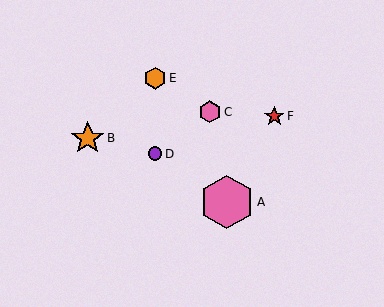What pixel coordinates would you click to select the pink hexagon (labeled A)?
Click at (227, 202) to select the pink hexagon A.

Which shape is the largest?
The pink hexagon (labeled A) is the largest.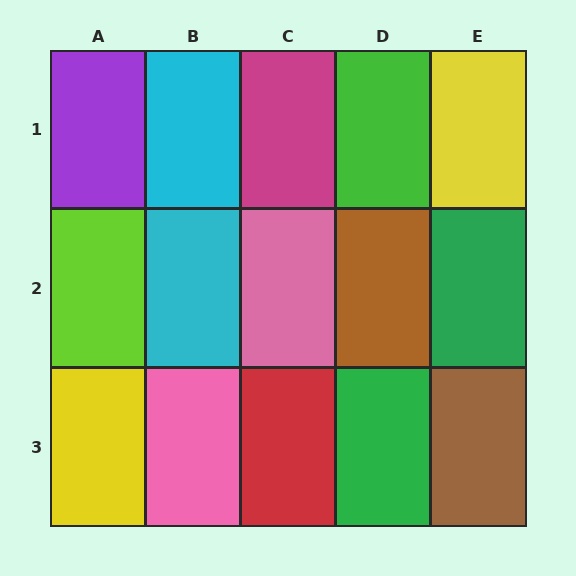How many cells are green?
3 cells are green.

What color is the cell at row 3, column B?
Pink.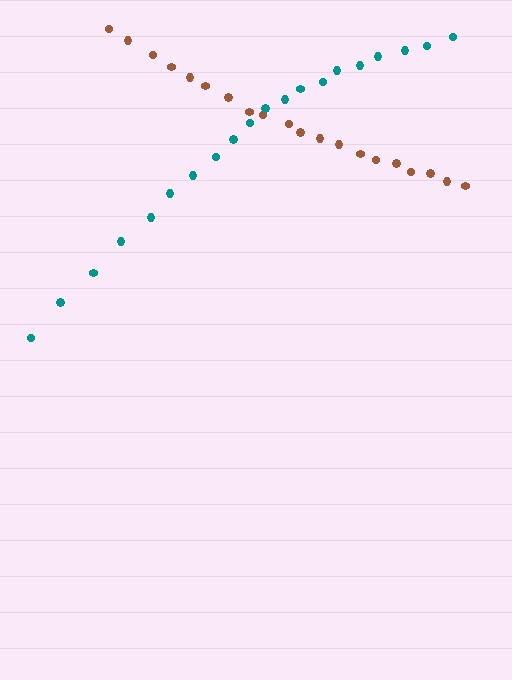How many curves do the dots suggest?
There are 2 distinct paths.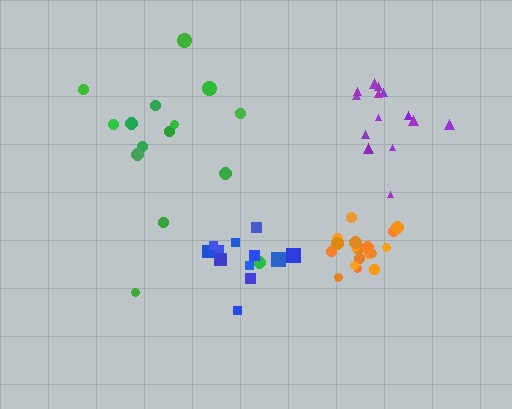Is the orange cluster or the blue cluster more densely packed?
Orange.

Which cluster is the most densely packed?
Orange.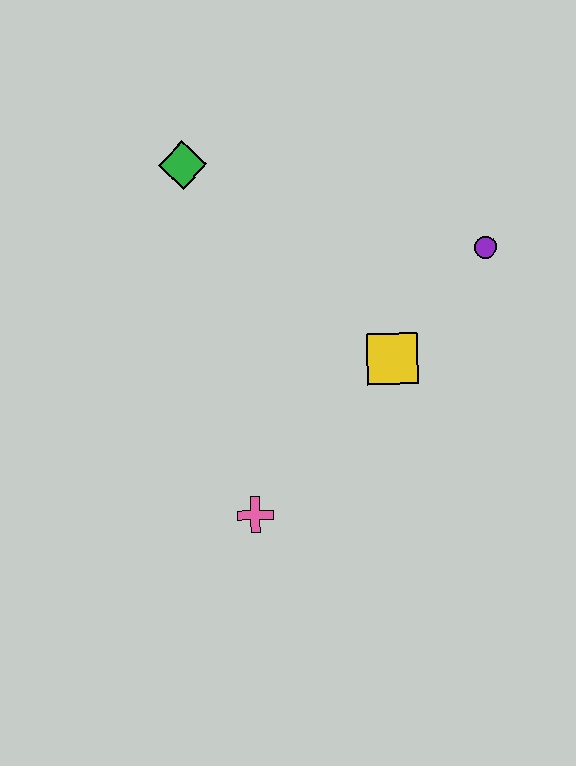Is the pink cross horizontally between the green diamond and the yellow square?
Yes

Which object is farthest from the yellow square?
The green diamond is farthest from the yellow square.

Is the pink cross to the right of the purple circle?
No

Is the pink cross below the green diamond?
Yes